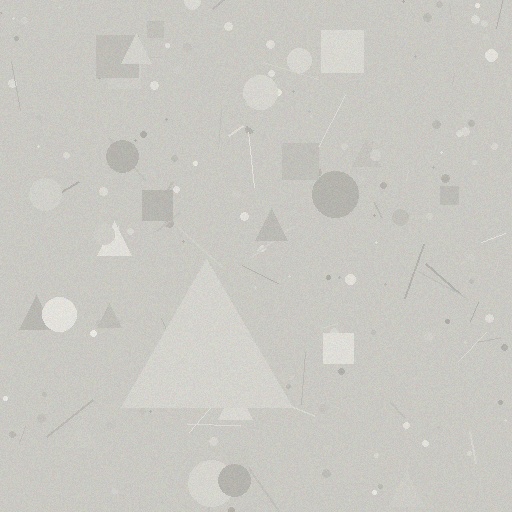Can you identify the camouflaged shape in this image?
The camouflaged shape is a triangle.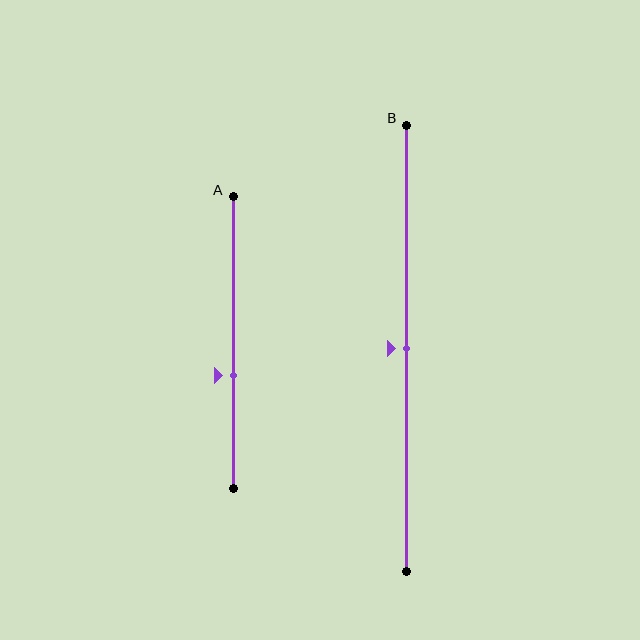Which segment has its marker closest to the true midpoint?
Segment B has its marker closest to the true midpoint.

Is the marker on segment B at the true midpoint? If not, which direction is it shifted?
Yes, the marker on segment B is at the true midpoint.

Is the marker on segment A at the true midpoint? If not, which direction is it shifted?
No, the marker on segment A is shifted downward by about 11% of the segment length.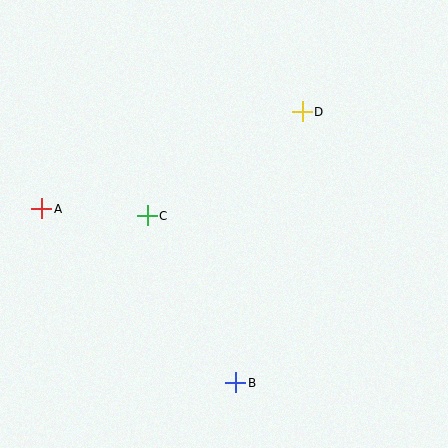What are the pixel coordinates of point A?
Point A is at (42, 208).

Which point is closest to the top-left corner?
Point A is closest to the top-left corner.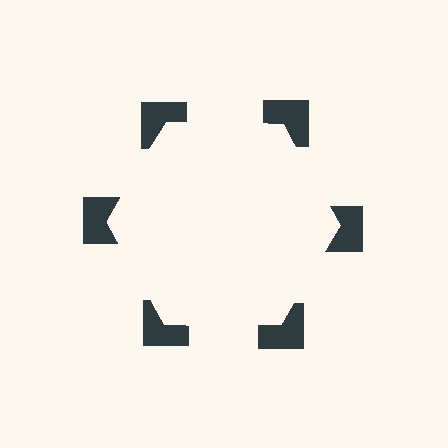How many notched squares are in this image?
There are 6 — one at each vertex of the illusory hexagon.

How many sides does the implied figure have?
6 sides.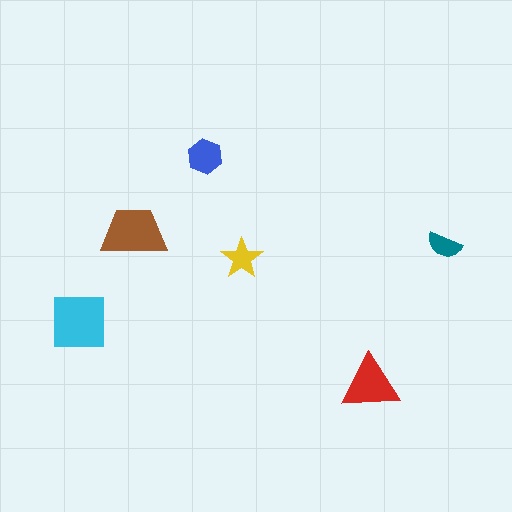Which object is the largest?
The cyan square.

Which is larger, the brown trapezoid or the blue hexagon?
The brown trapezoid.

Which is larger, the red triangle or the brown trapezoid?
The brown trapezoid.